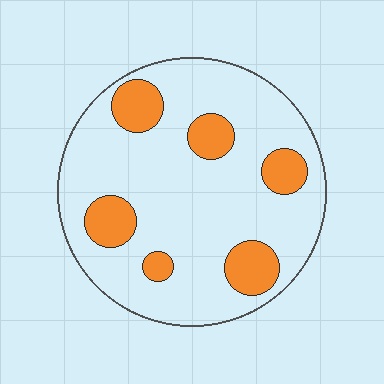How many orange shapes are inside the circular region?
6.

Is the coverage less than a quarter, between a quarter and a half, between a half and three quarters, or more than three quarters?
Less than a quarter.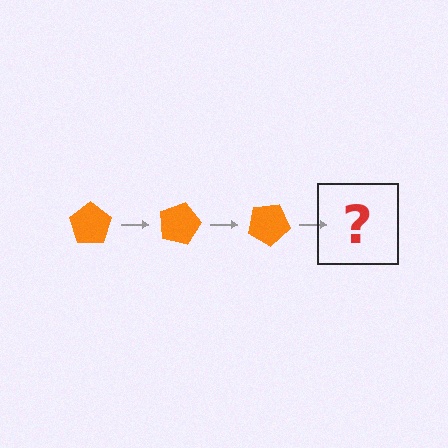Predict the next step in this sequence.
The next step is an orange pentagon rotated 45 degrees.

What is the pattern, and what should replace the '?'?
The pattern is that the pentagon rotates 15 degrees each step. The '?' should be an orange pentagon rotated 45 degrees.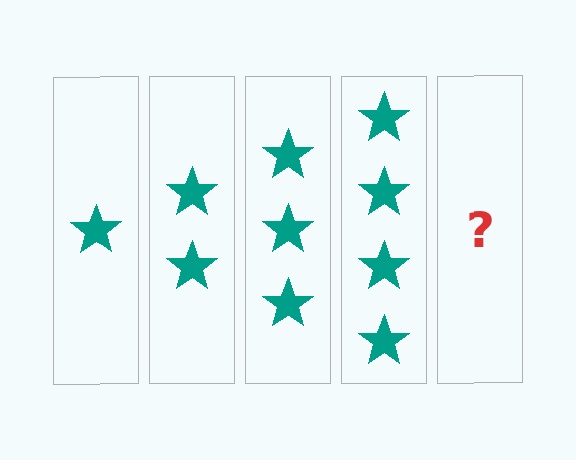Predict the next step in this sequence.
The next step is 5 stars.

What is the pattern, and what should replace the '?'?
The pattern is that each step adds one more star. The '?' should be 5 stars.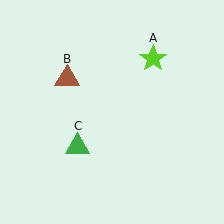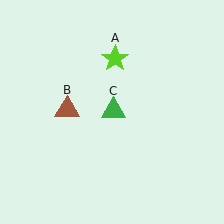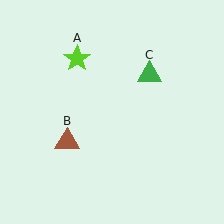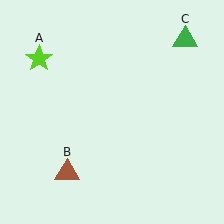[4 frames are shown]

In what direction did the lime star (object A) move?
The lime star (object A) moved left.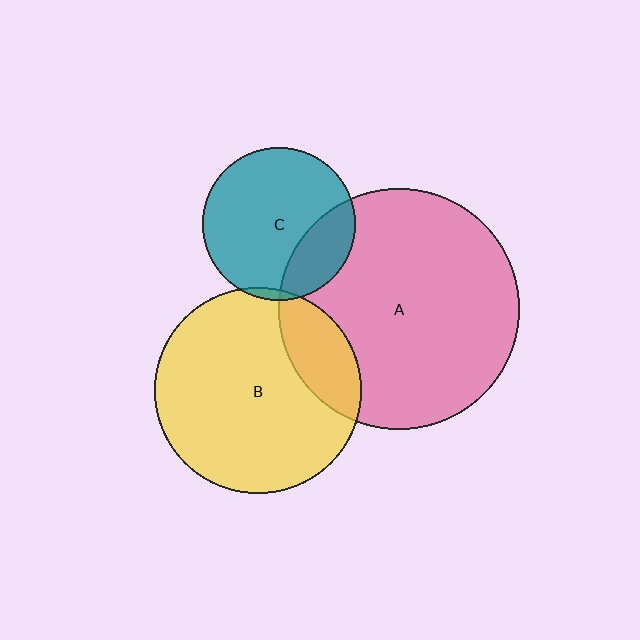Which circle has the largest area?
Circle A (pink).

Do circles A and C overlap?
Yes.